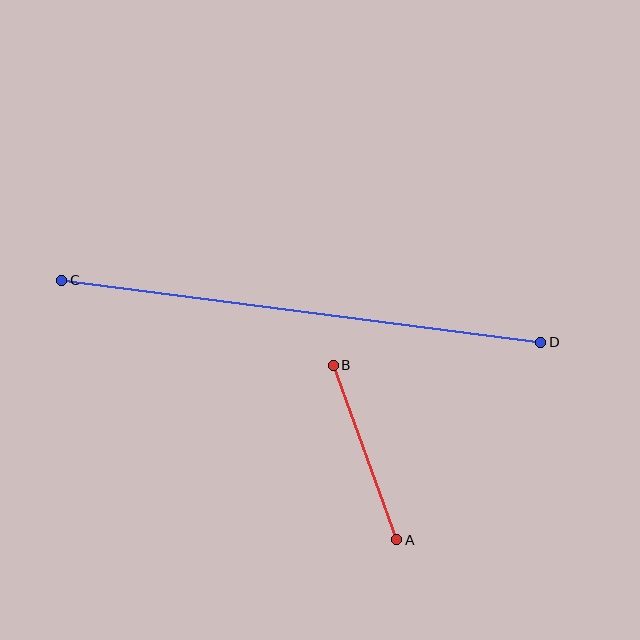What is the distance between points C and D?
The distance is approximately 483 pixels.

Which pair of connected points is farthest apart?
Points C and D are farthest apart.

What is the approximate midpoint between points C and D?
The midpoint is at approximately (301, 311) pixels.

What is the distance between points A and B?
The distance is approximately 186 pixels.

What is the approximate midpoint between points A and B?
The midpoint is at approximately (365, 452) pixels.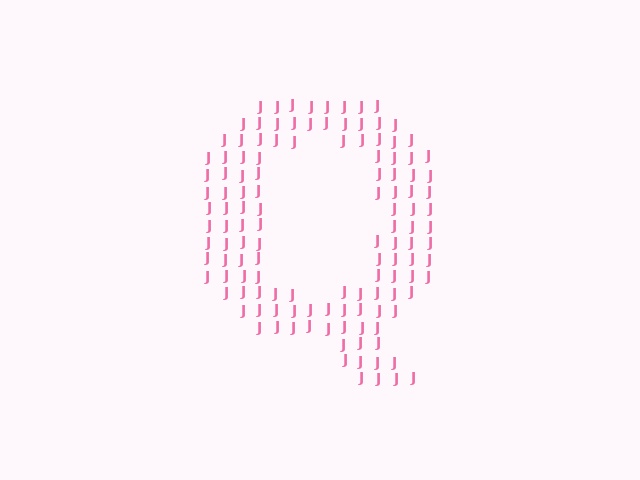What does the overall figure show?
The overall figure shows the letter Q.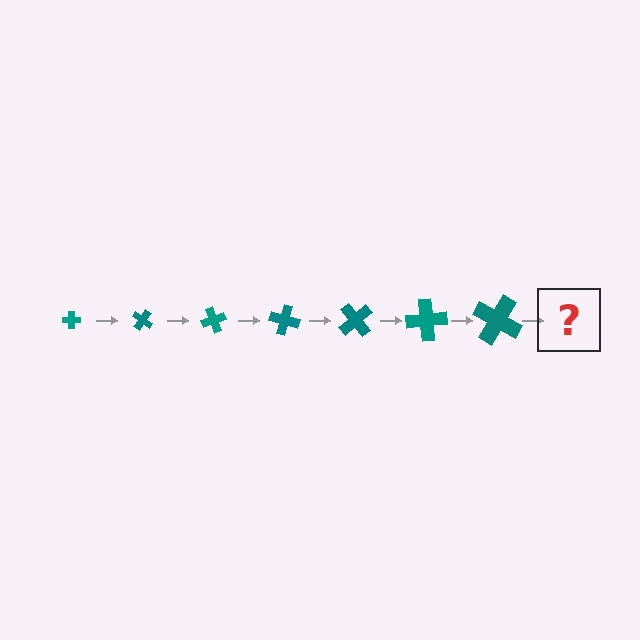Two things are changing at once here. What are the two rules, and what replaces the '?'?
The two rules are that the cross grows larger each step and it rotates 35 degrees each step. The '?' should be a cross, larger than the previous one and rotated 245 degrees from the start.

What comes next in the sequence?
The next element should be a cross, larger than the previous one and rotated 245 degrees from the start.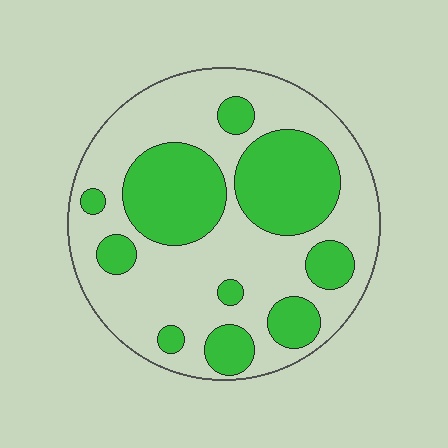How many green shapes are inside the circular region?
10.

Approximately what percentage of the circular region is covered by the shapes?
Approximately 35%.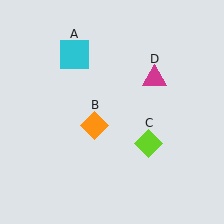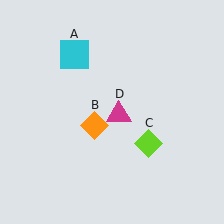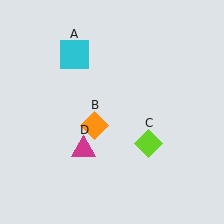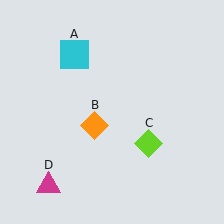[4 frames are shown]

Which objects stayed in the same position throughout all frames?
Cyan square (object A) and orange diamond (object B) and lime diamond (object C) remained stationary.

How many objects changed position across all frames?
1 object changed position: magenta triangle (object D).